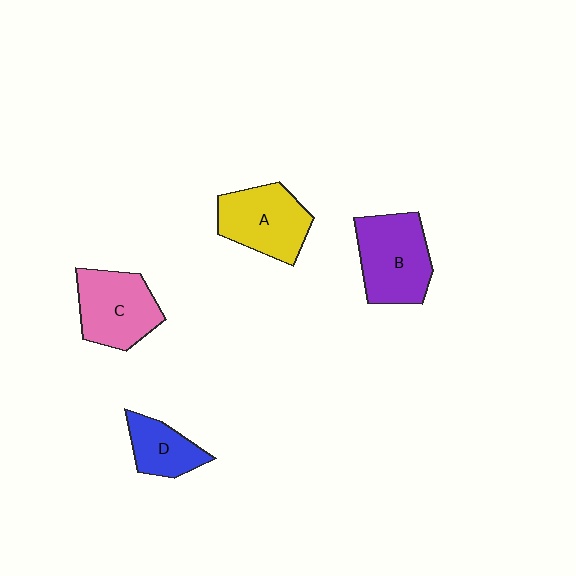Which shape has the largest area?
Shape B (purple).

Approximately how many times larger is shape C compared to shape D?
Approximately 1.6 times.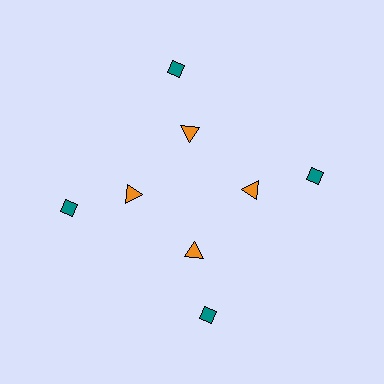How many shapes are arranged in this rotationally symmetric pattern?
There are 8 shapes, arranged in 4 groups of 2.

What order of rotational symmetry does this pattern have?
This pattern has 4-fold rotational symmetry.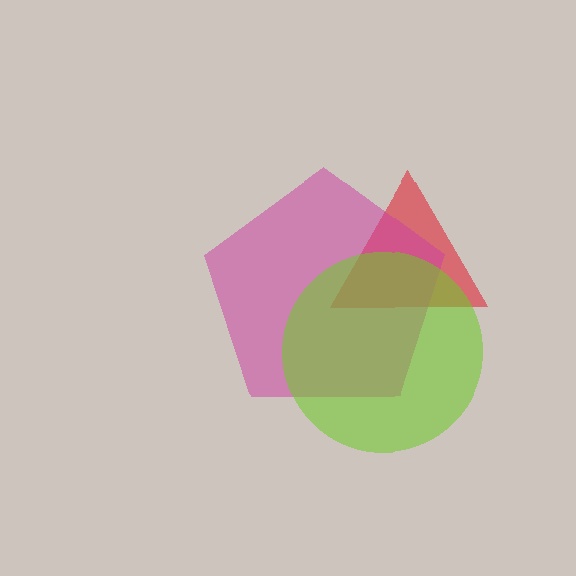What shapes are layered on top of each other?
The layered shapes are: a red triangle, a magenta pentagon, a lime circle.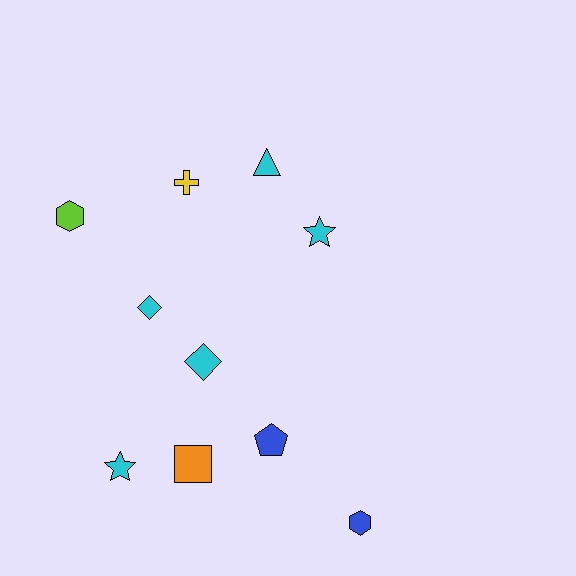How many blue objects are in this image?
There are 2 blue objects.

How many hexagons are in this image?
There are 2 hexagons.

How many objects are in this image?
There are 10 objects.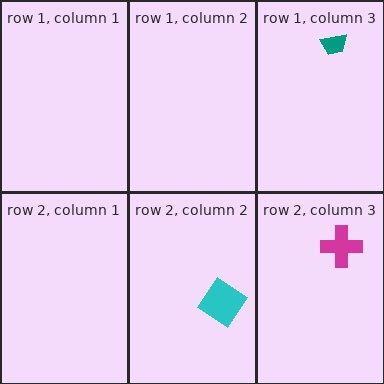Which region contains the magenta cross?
The row 2, column 3 region.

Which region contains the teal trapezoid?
The row 1, column 3 region.